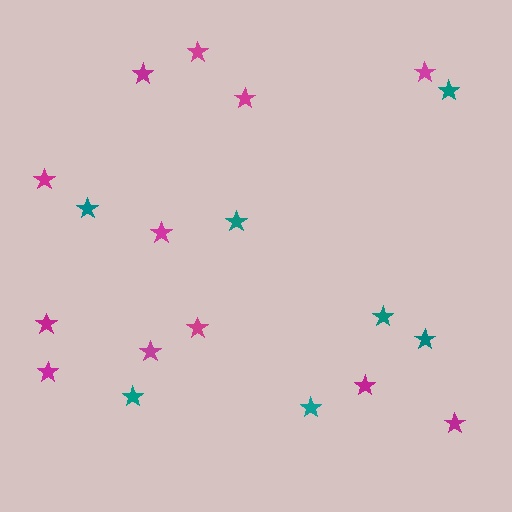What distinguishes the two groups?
There are 2 groups: one group of magenta stars (12) and one group of teal stars (7).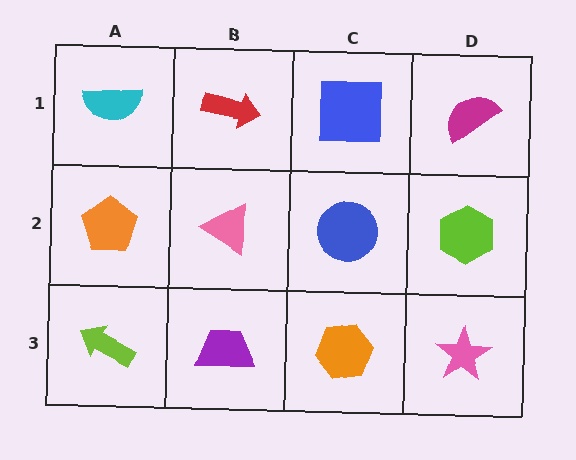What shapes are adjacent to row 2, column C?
A blue square (row 1, column C), an orange hexagon (row 3, column C), a pink triangle (row 2, column B), a lime hexagon (row 2, column D).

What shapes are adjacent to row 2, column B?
A red arrow (row 1, column B), a purple trapezoid (row 3, column B), an orange pentagon (row 2, column A), a blue circle (row 2, column C).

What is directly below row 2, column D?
A pink star.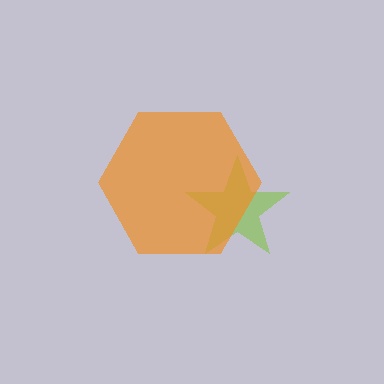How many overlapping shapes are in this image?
There are 2 overlapping shapes in the image.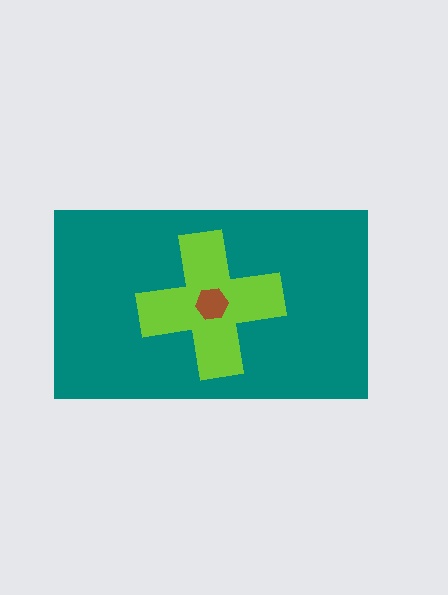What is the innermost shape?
The brown hexagon.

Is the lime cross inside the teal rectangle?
Yes.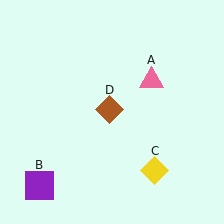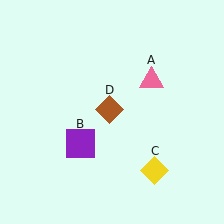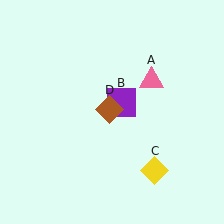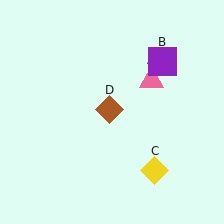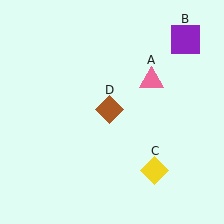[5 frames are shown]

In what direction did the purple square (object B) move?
The purple square (object B) moved up and to the right.